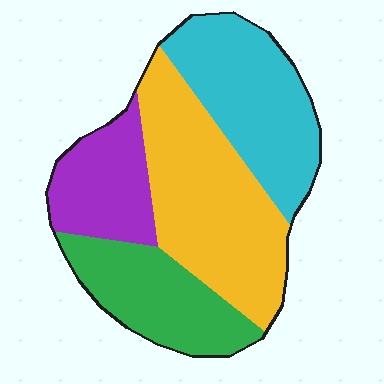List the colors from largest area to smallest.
From largest to smallest: yellow, cyan, green, purple.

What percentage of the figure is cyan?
Cyan takes up about one quarter (1/4) of the figure.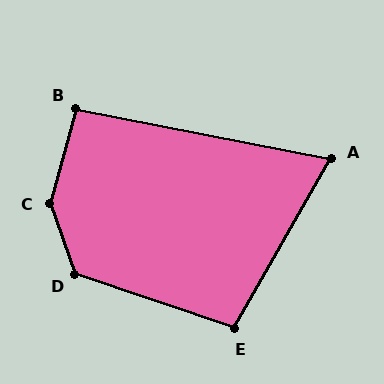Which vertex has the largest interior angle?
C, at approximately 145 degrees.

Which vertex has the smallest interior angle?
A, at approximately 71 degrees.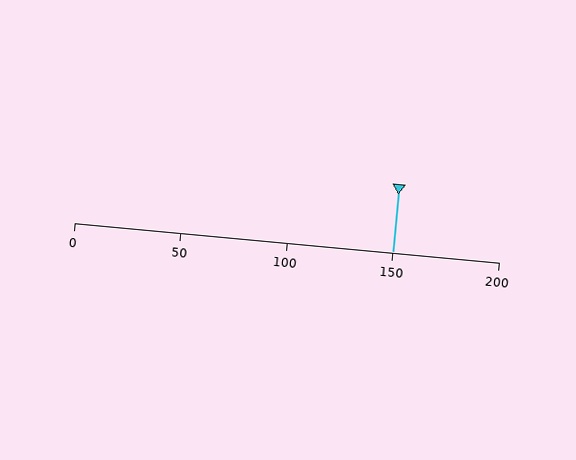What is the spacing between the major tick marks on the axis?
The major ticks are spaced 50 apart.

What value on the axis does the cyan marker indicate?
The marker indicates approximately 150.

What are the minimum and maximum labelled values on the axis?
The axis runs from 0 to 200.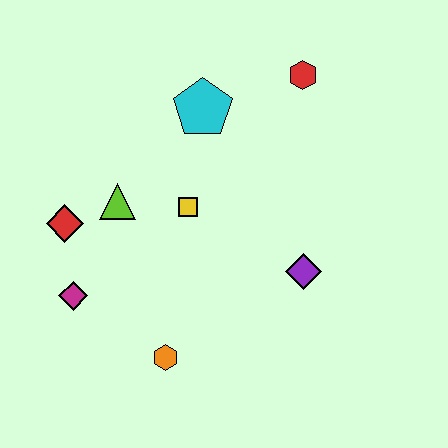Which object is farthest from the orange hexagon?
The red hexagon is farthest from the orange hexagon.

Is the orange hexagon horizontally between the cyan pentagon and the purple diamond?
No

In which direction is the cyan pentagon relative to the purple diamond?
The cyan pentagon is above the purple diamond.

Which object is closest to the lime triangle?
The red diamond is closest to the lime triangle.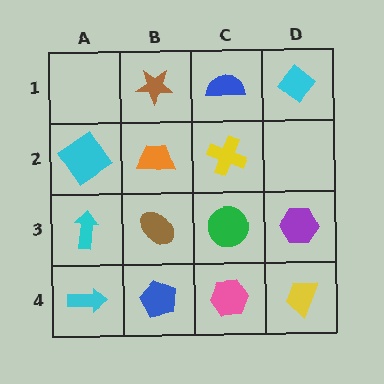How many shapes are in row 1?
3 shapes.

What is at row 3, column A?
A cyan arrow.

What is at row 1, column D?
A cyan diamond.